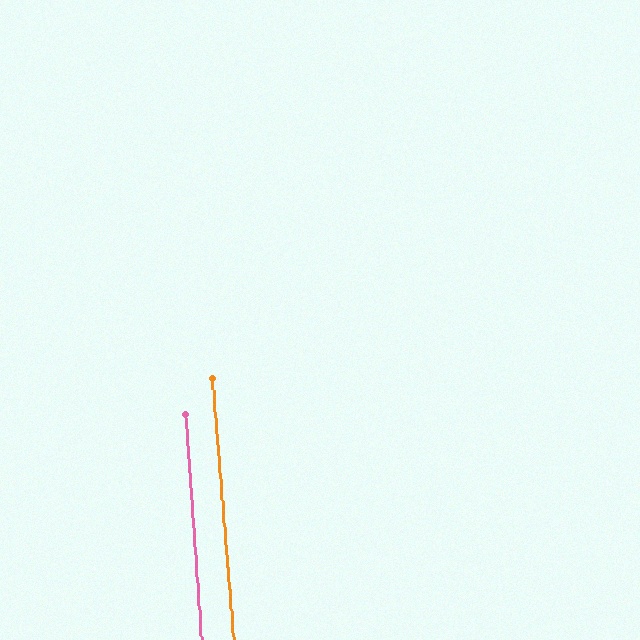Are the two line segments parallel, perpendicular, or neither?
Parallel — their directions differ by only 0.6°.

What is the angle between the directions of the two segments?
Approximately 1 degree.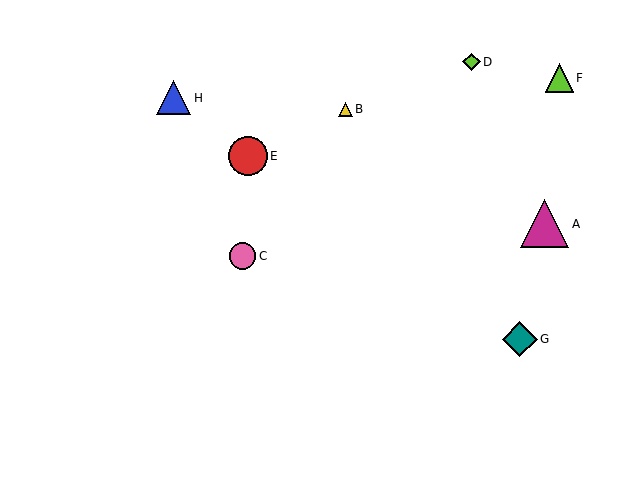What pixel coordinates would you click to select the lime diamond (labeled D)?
Click at (472, 62) to select the lime diamond D.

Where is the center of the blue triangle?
The center of the blue triangle is at (174, 98).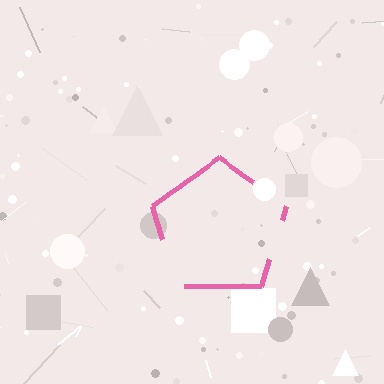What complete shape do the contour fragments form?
The contour fragments form a pentagon.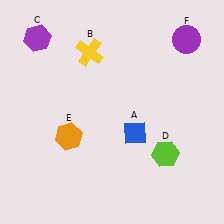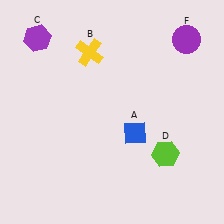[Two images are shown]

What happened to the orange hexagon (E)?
The orange hexagon (E) was removed in Image 2. It was in the bottom-left area of Image 1.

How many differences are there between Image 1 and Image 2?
There is 1 difference between the two images.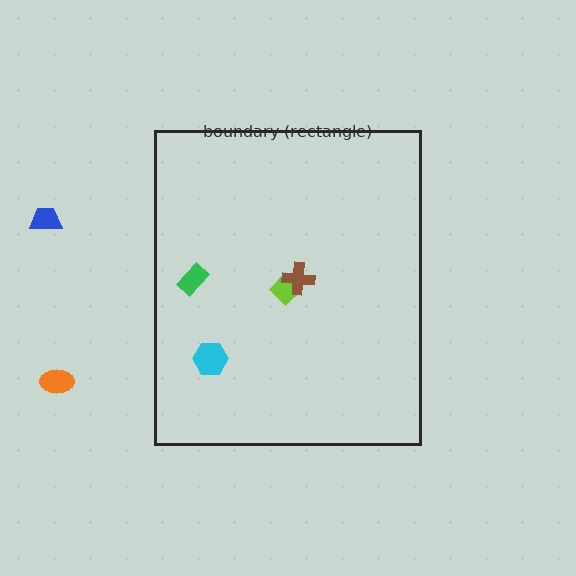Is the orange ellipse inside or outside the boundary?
Outside.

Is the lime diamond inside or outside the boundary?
Inside.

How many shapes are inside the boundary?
4 inside, 2 outside.